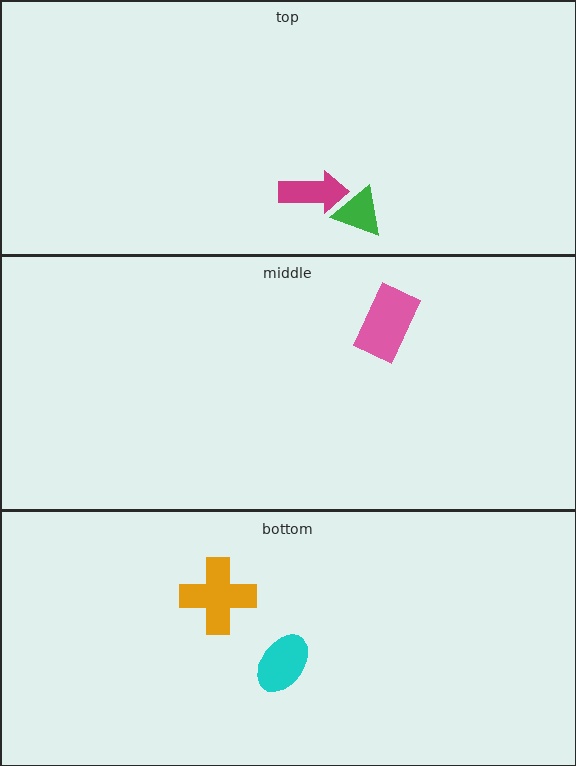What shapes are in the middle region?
The pink rectangle.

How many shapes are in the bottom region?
2.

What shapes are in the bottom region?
The orange cross, the cyan ellipse.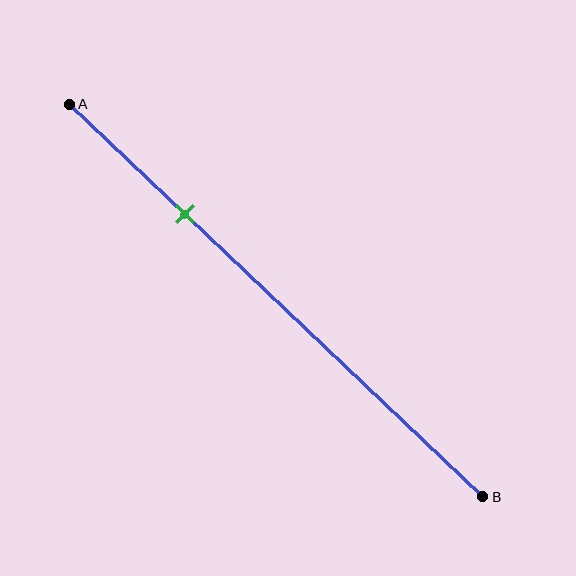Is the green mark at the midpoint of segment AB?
No, the mark is at about 30% from A, not at the 50% midpoint.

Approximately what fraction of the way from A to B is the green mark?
The green mark is approximately 30% of the way from A to B.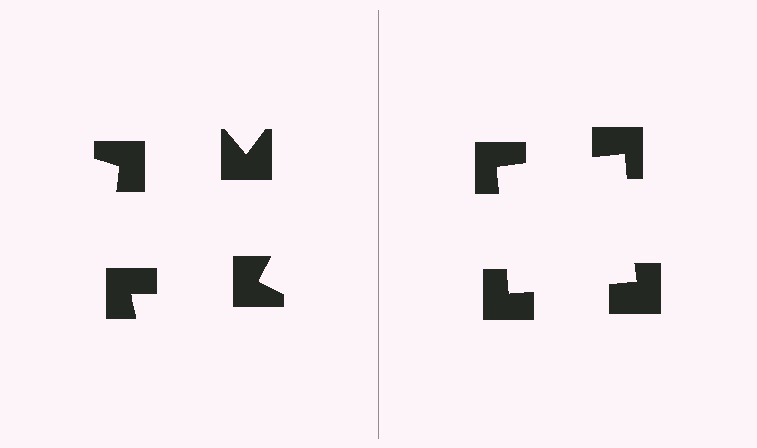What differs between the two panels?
The notched squares are positioned identically on both sides; only the wedge orientations differ. On the right they align to a square; on the left they are misaligned.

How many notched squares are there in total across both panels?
8 — 4 on each side.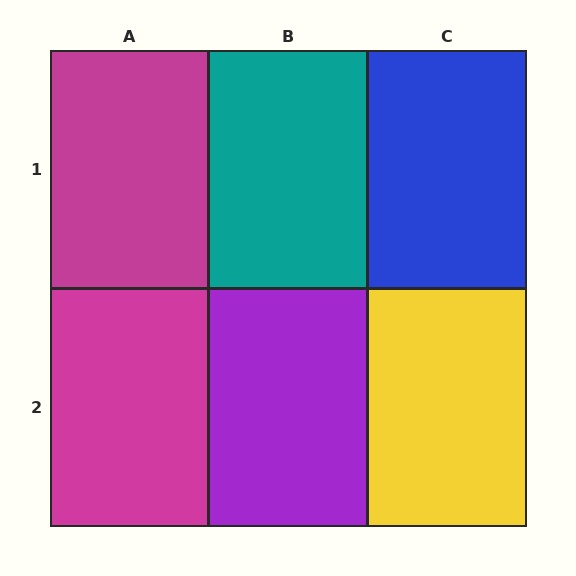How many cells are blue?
1 cell is blue.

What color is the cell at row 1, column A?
Magenta.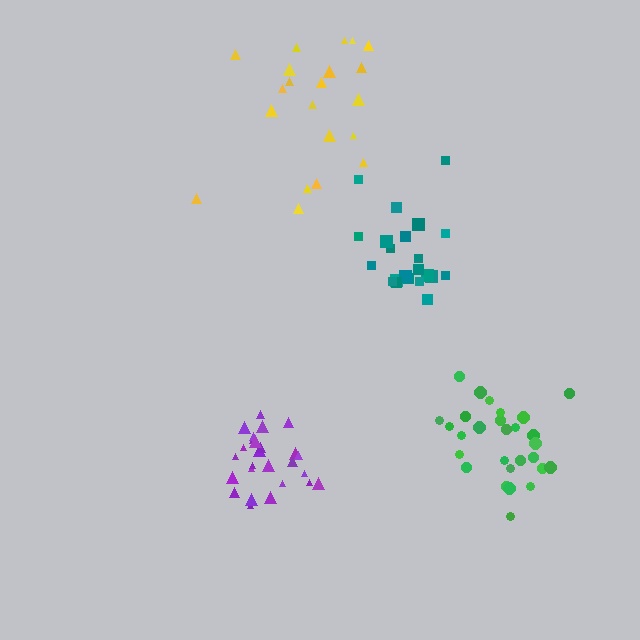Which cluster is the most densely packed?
Purple.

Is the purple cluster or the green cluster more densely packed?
Purple.